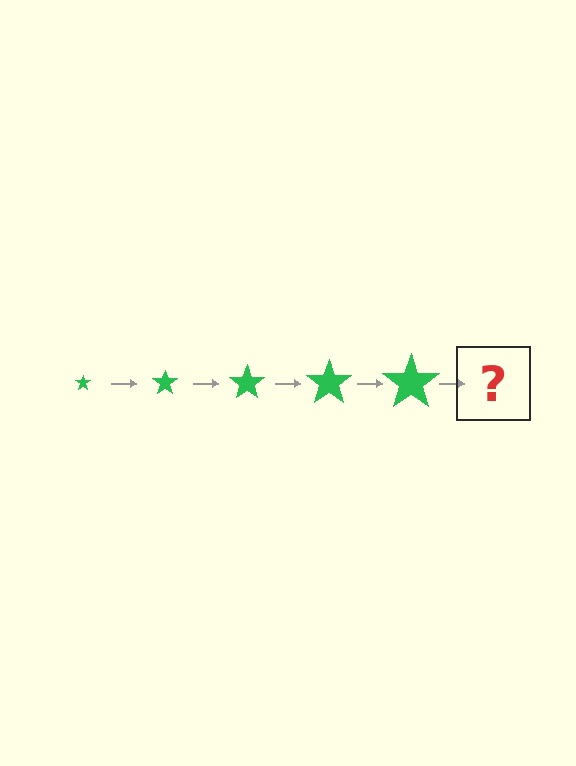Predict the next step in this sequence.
The next step is a green star, larger than the previous one.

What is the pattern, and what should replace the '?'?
The pattern is that the star gets progressively larger each step. The '?' should be a green star, larger than the previous one.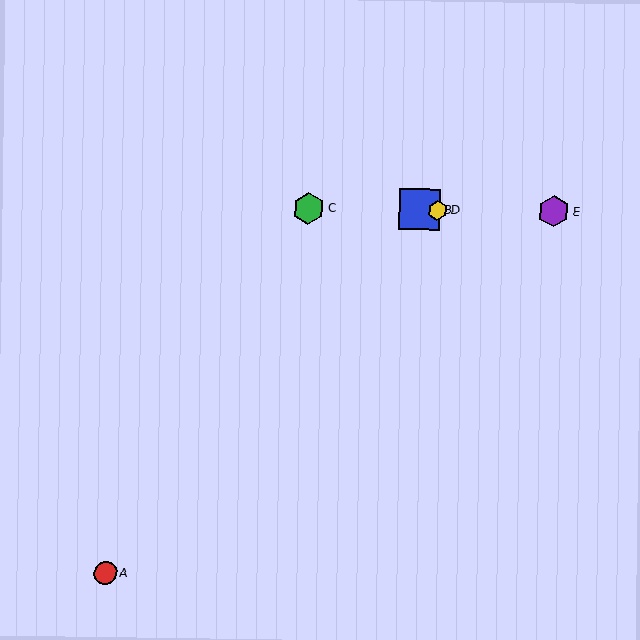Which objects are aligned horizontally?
Objects B, C, D, E are aligned horizontally.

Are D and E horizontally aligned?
Yes, both are at y≈210.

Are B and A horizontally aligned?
No, B is at y≈210 and A is at y≈573.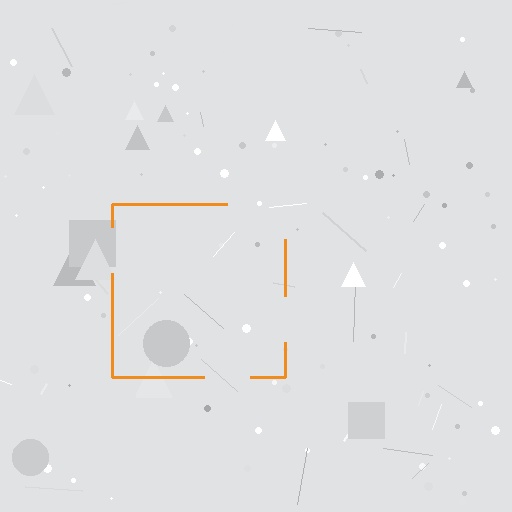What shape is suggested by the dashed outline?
The dashed outline suggests a square.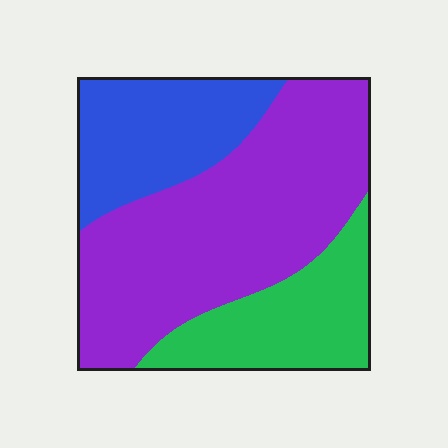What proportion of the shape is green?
Green covers about 25% of the shape.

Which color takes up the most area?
Purple, at roughly 55%.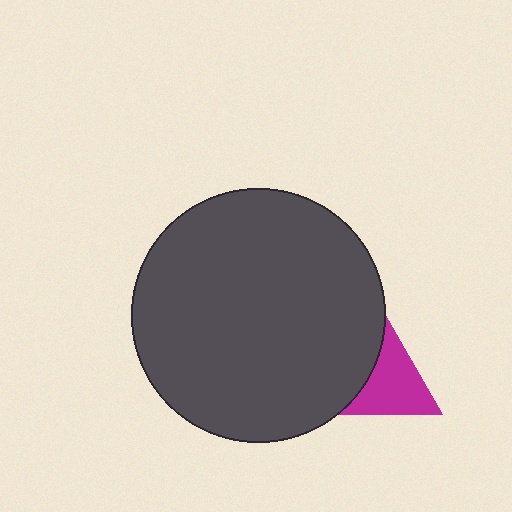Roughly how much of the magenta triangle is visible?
About half of it is visible (roughly 57%).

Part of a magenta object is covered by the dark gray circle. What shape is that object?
It is a triangle.